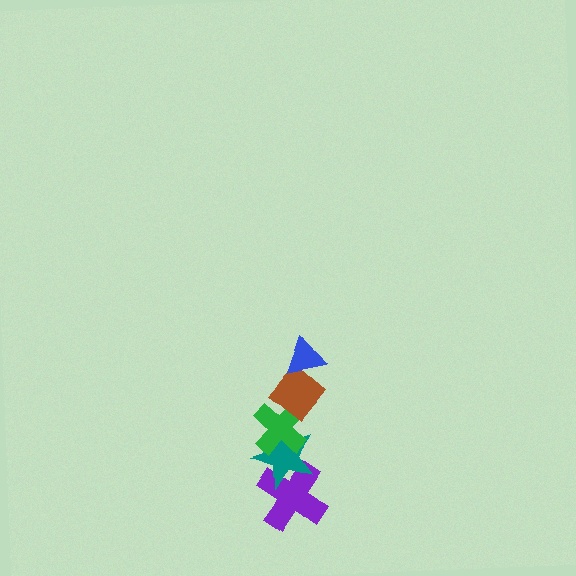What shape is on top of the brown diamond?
The blue triangle is on top of the brown diamond.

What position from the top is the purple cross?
The purple cross is 5th from the top.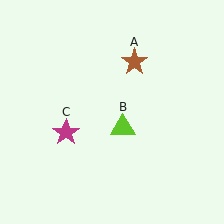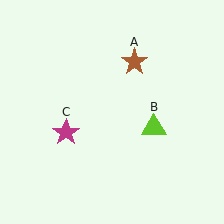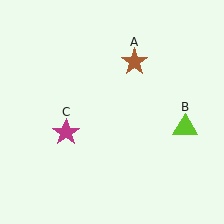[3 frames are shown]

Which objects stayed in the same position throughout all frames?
Brown star (object A) and magenta star (object C) remained stationary.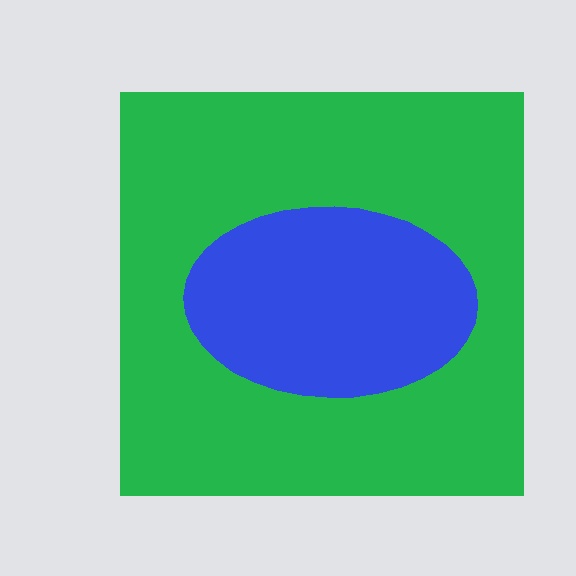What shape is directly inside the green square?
The blue ellipse.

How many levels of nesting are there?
2.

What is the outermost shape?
The green square.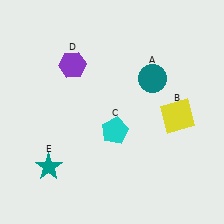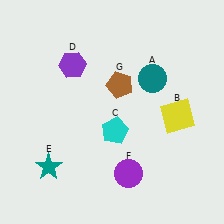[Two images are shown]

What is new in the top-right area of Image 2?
A brown pentagon (G) was added in the top-right area of Image 2.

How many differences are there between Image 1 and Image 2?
There are 2 differences between the two images.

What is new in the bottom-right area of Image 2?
A purple circle (F) was added in the bottom-right area of Image 2.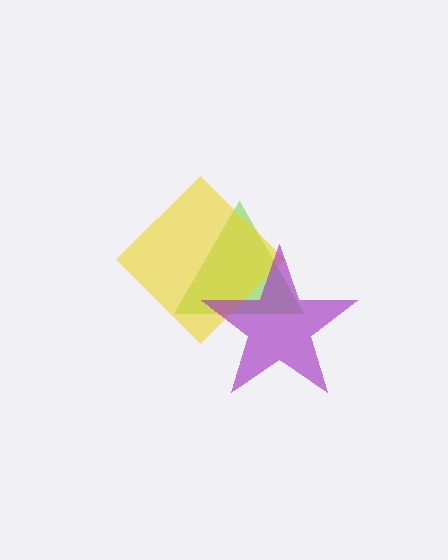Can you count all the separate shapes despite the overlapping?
Yes, there are 3 separate shapes.